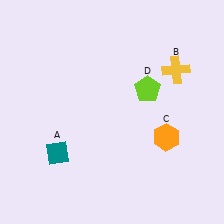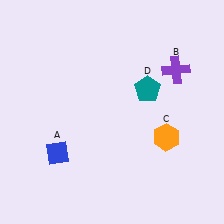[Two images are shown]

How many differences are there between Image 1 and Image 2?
There are 3 differences between the two images.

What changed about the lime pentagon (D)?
In Image 1, D is lime. In Image 2, it changed to teal.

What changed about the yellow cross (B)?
In Image 1, B is yellow. In Image 2, it changed to purple.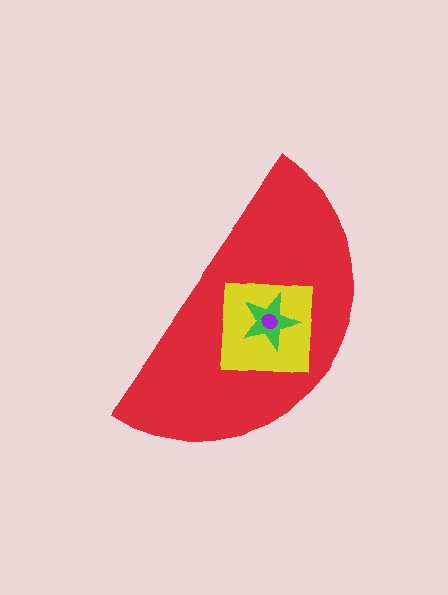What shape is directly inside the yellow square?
The green star.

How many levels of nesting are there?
4.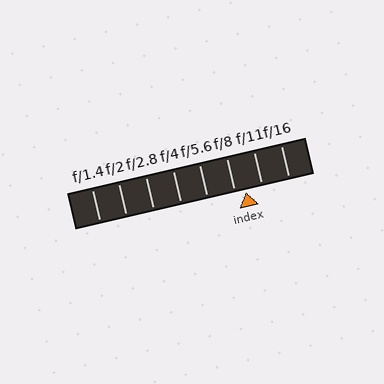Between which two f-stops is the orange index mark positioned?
The index mark is between f/8 and f/11.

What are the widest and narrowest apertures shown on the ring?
The widest aperture shown is f/1.4 and the narrowest is f/16.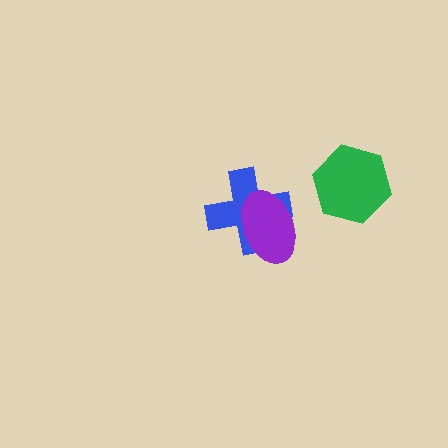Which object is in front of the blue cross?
The purple ellipse is in front of the blue cross.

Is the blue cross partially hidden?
Yes, it is partially covered by another shape.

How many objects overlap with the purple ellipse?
1 object overlaps with the purple ellipse.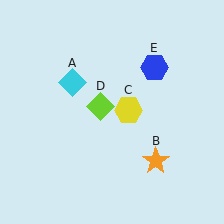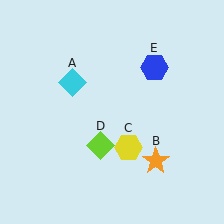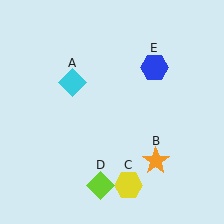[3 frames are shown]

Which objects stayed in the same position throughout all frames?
Cyan diamond (object A) and orange star (object B) and blue hexagon (object E) remained stationary.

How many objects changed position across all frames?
2 objects changed position: yellow hexagon (object C), lime diamond (object D).